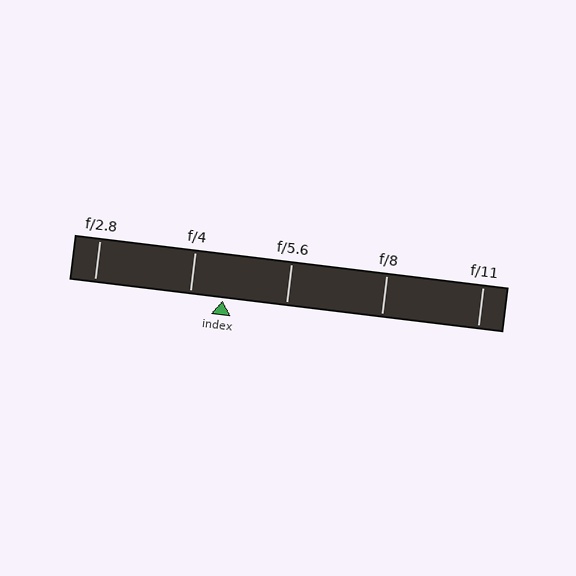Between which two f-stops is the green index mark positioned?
The index mark is between f/4 and f/5.6.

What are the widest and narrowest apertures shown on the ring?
The widest aperture shown is f/2.8 and the narrowest is f/11.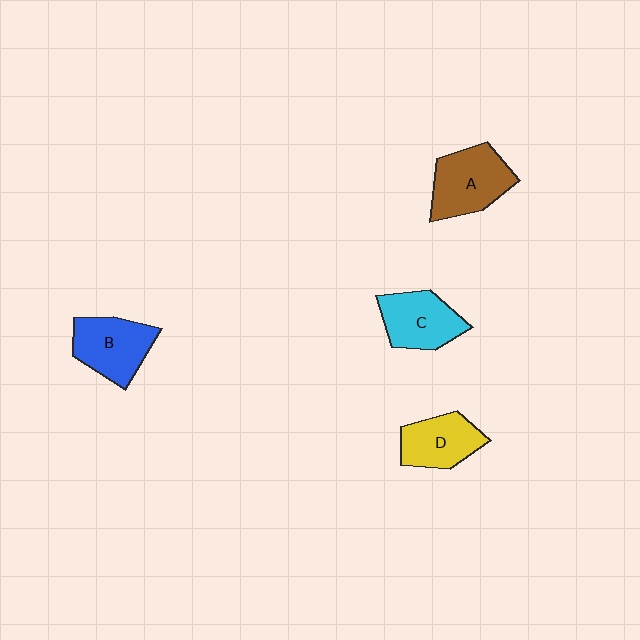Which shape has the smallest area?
Shape D (yellow).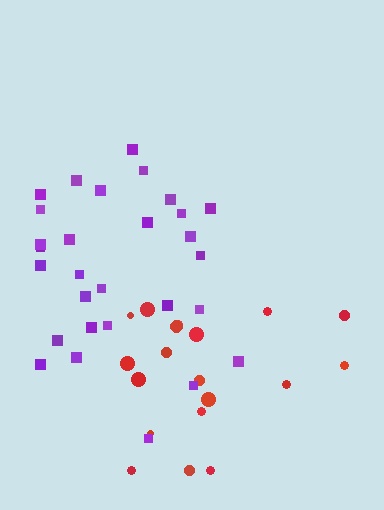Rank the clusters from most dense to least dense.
purple, red.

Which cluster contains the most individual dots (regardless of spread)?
Purple (29).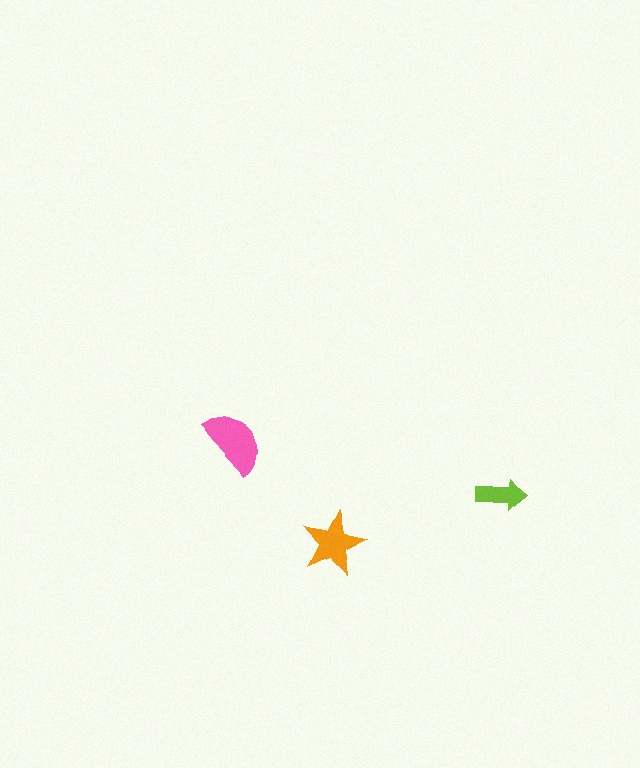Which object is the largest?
The pink semicircle.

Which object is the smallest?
The lime arrow.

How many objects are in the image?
There are 3 objects in the image.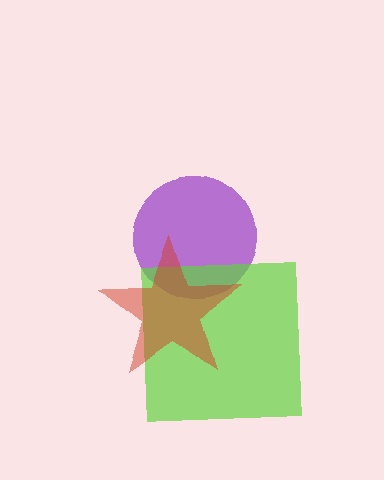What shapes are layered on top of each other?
The layered shapes are: a purple circle, a lime square, a red star.